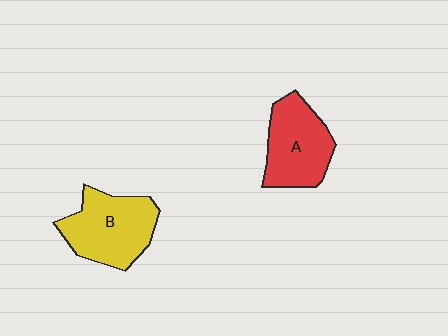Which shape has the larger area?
Shape B (yellow).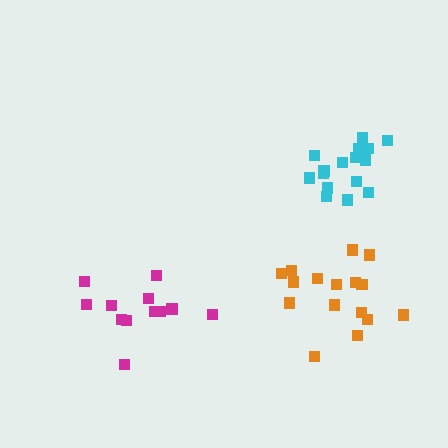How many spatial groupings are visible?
There are 3 spatial groupings.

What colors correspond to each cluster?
The clusters are colored: orange, cyan, magenta.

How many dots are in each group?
Group 1: 17 dots, Group 2: 16 dots, Group 3: 12 dots (45 total).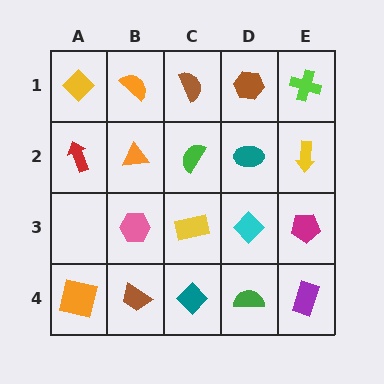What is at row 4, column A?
An orange square.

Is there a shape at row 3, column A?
No, that cell is empty.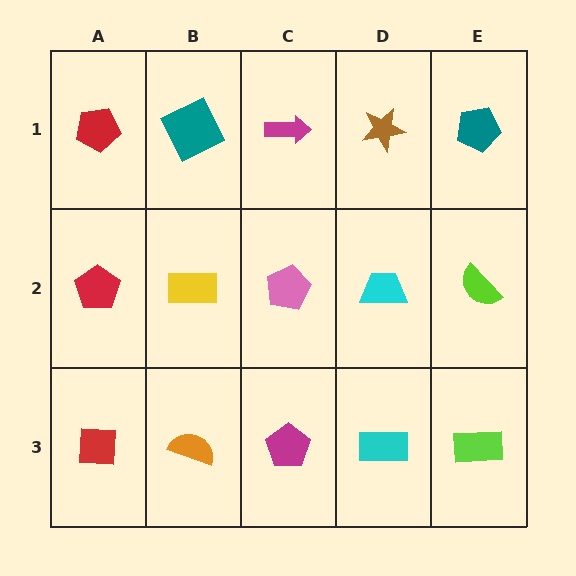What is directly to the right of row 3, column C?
A cyan rectangle.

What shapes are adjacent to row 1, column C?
A pink pentagon (row 2, column C), a teal square (row 1, column B), a brown star (row 1, column D).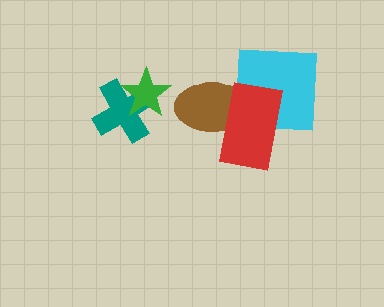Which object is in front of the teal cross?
The green star is in front of the teal cross.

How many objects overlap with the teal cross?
1 object overlaps with the teal cross.